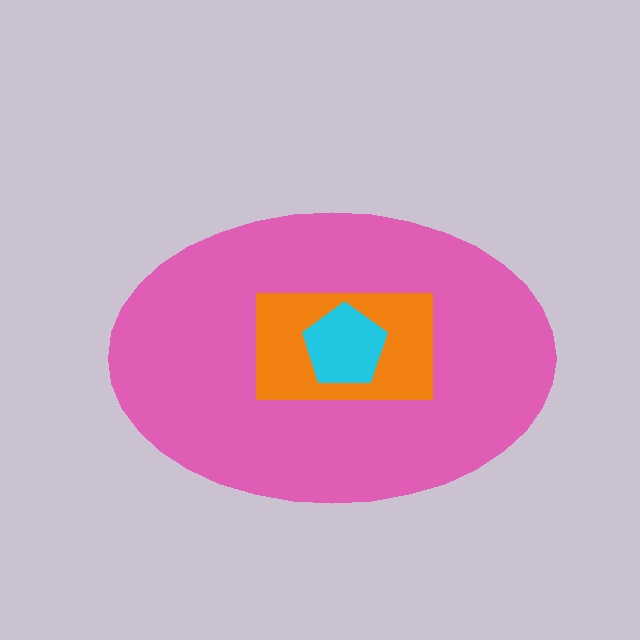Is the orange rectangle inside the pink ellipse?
Yes.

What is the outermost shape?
The pink ellipse.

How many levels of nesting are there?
3.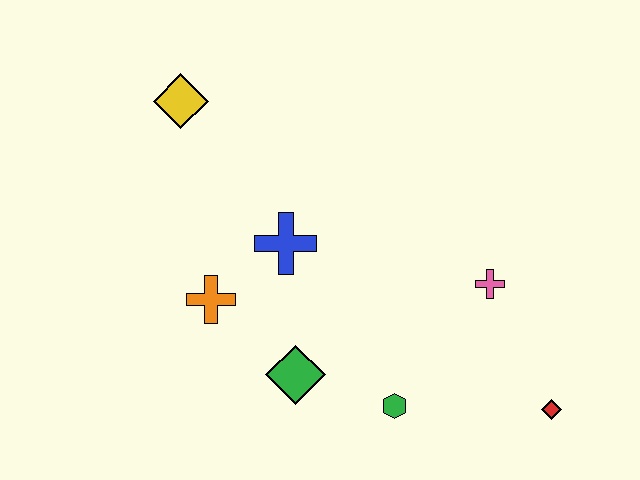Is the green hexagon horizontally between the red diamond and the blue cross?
Yes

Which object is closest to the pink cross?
The red diamond is closest to the pink cross.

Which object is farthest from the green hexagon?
The yellow diamond is farthest from the green hexagon.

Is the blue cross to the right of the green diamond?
No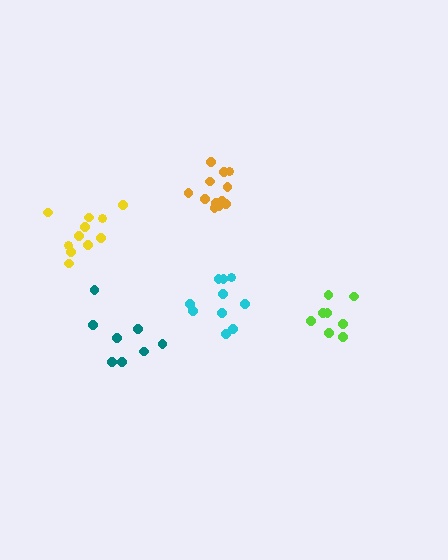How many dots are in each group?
Group 1: 8 dots, Group 2: 8 dots, Group 3: 12 dots, Group 4: 11 dots, Group 5: 10 dots (49 total).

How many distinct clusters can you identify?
There are 5 distinct clusters.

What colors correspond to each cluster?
The clusters are colored: teal, lime, orange, yellow, cyan.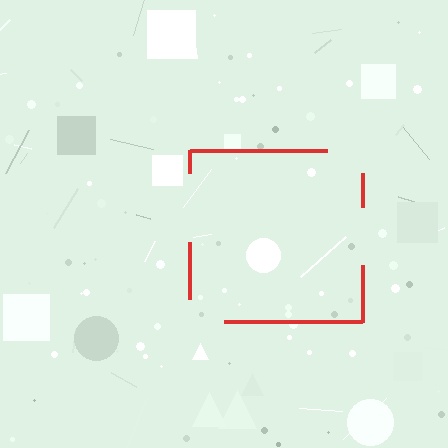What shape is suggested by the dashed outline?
The dashed outline suggests a square.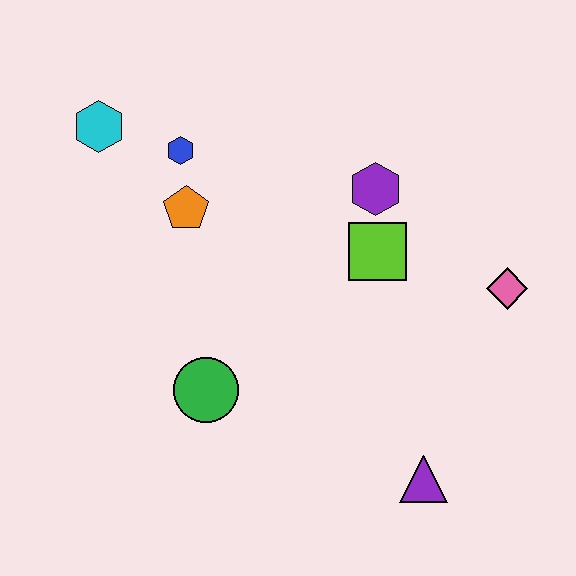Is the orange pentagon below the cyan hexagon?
Yes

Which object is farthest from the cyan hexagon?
The purple triangle is farthest from the cyan hexagon.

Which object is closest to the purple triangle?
The pink diamond is closest to the purple triangle.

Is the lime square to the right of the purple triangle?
No